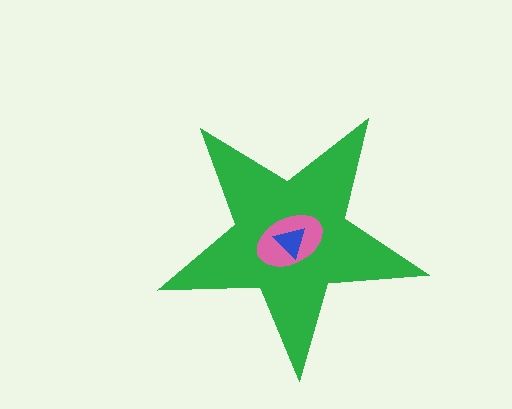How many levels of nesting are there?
3.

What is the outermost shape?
The green star.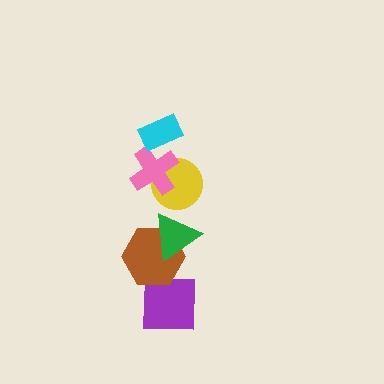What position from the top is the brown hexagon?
The brown hexagon is 5th from the top.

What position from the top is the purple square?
The purple square is 6th from the top.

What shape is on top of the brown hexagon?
The green triangle is on top of the brown hexagon.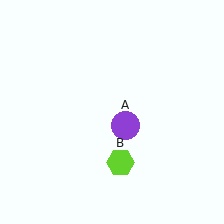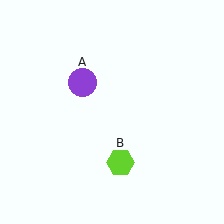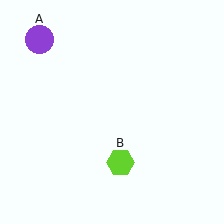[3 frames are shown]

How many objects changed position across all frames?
1 object changed position: purple circle (object A).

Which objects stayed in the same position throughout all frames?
Lime hexagon (object B) remained stationary.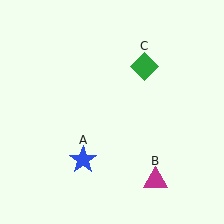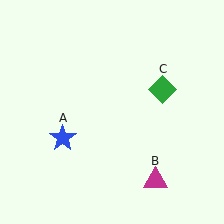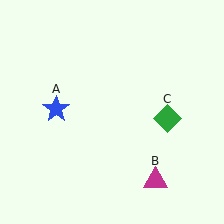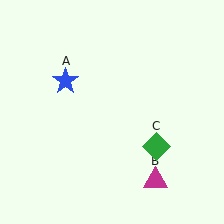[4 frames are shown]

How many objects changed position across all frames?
2 objects changed position: blue star (object A), green diamond (object C).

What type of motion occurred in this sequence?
The blue star (object A), green diamond (object C) rotated clockwise around the center of the scene.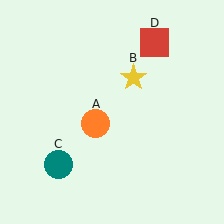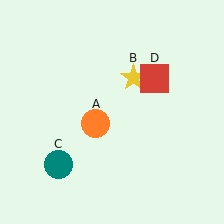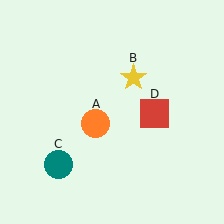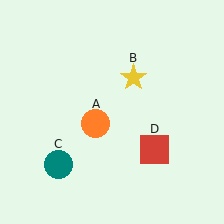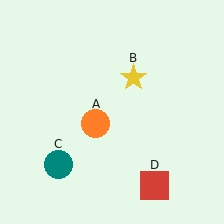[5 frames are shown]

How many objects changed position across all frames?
1 object changed position: red square (object D).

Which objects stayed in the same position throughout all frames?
Orange circle (object A) and yellow star (object B) and teal circle (object C) remained stationary.